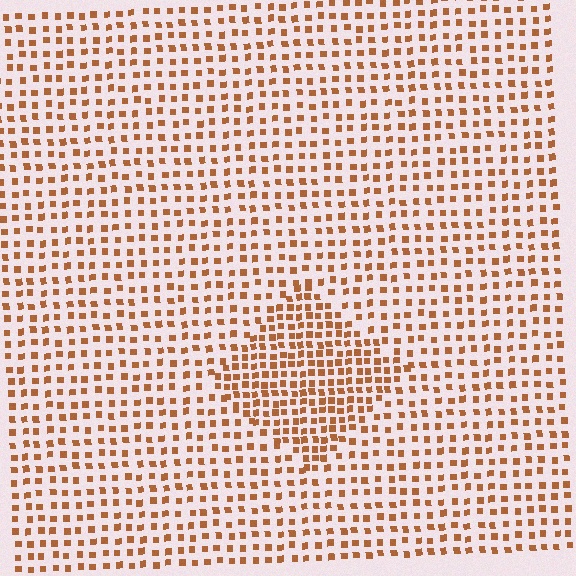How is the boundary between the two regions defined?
The boundary is defined by a change in element density (approximately 1.8x ratio). All elements are the same color, size, and shape.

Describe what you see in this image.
The image contains small brown elements arranged at two different densities. A diamond-shaped region is visible where the elements are more densely packed than the surrounding area.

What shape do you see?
I see a diamond.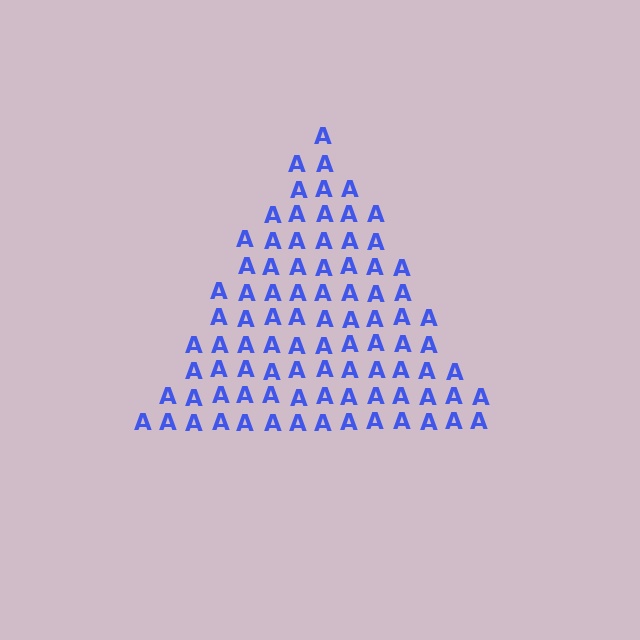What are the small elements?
The small elements are letter A's.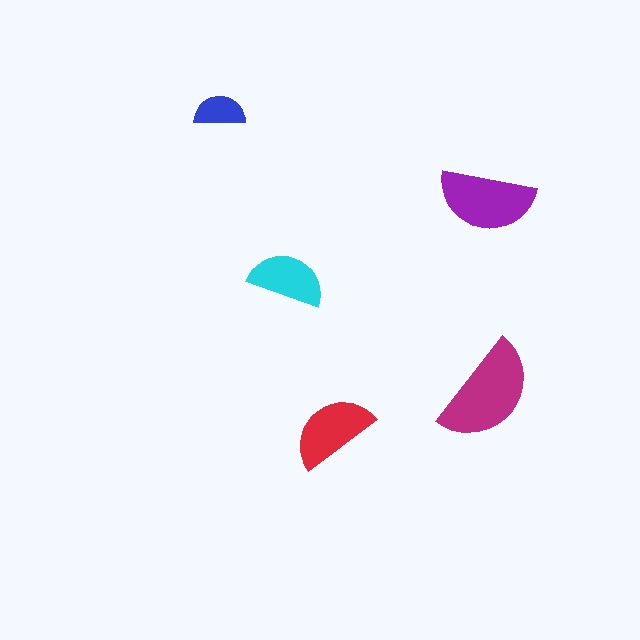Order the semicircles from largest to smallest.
the magenta one, the purple one, the red one, the cyan one, the blue one.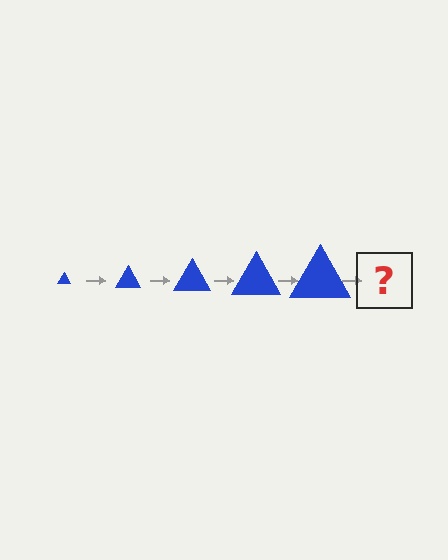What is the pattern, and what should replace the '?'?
The pattern is that the triangle gets progressively larger each step. The '?' should be a blue triangle, larger than the previous one.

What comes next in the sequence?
The next element should be a blue triangle, larger than the previous one.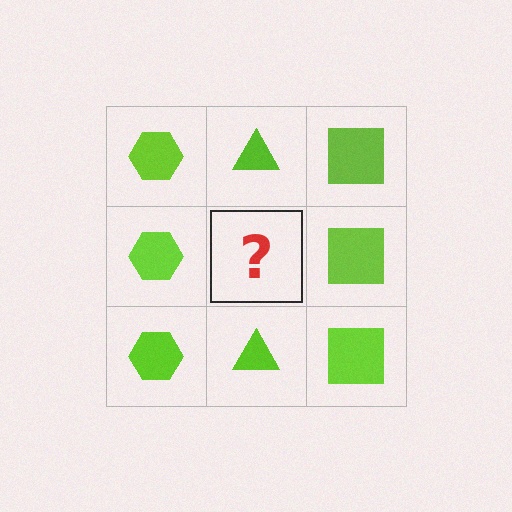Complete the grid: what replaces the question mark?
The question mark should be replaced with a lime triangle.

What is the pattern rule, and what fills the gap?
The rule is that each column has a consistent shape. The gap should be filled with a lime triangle.